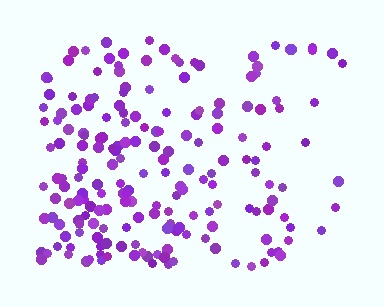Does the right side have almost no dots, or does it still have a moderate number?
Still a moderate number, just noticeably fewer than the left.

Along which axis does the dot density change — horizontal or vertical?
Horizontal.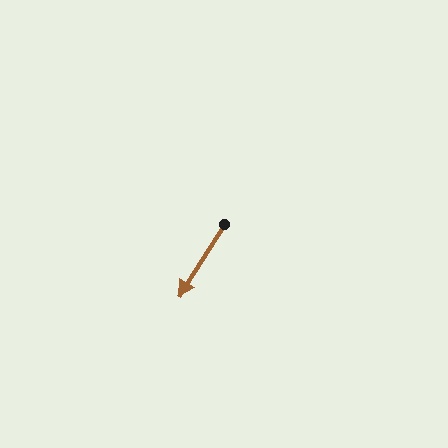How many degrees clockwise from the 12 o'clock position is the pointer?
Approximately 212 degrees.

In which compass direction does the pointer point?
Southwest.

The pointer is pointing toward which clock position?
Roughly 7 o'clock.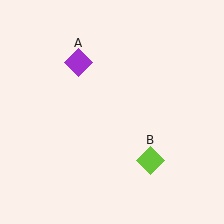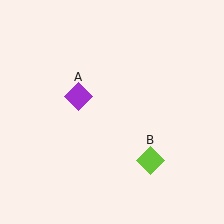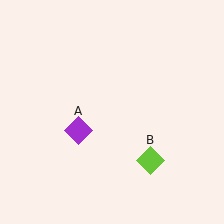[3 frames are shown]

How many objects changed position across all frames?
1 object changed position: purple diamond (object A).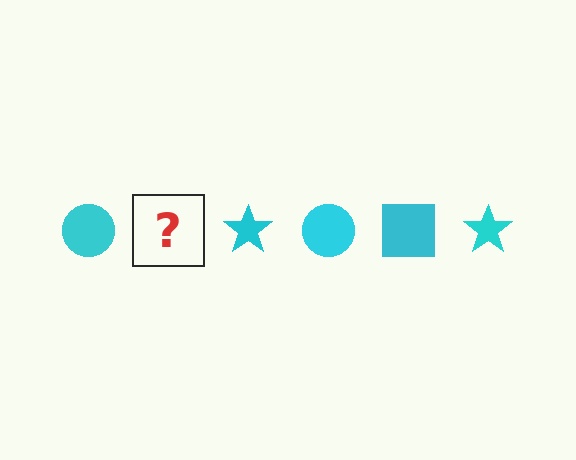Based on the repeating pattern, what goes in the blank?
The blank should be a cyan square.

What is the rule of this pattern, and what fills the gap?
The rule is that the pattern cycles through circle, square, star shapes in cyan. The gap should be filled with a cyan square.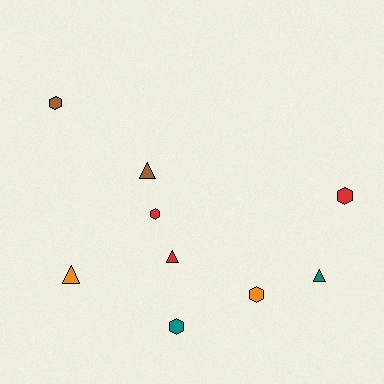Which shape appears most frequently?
Hexagon, with 5 objects.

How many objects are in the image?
There are 9 objects.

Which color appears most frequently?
Red, with 3 objects.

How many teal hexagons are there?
There is 1 teal hexagon.